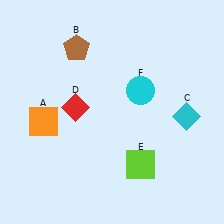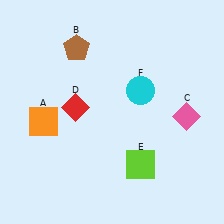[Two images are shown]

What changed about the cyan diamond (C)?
In Image 1, C is cyan. In Image 2, it changed to pink.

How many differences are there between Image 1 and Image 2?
There is 1 difference between the two images.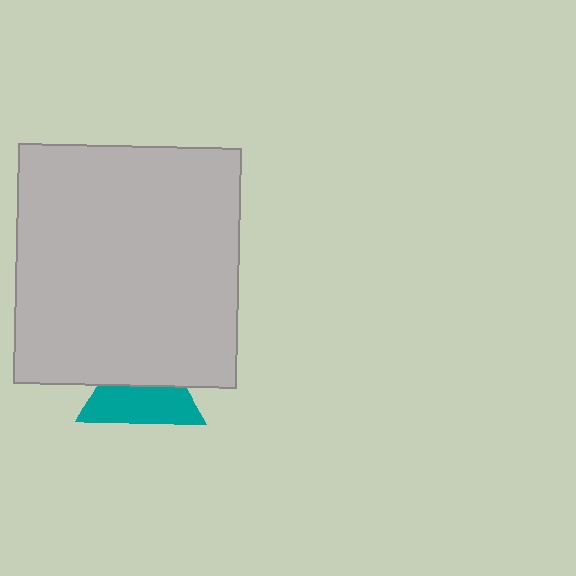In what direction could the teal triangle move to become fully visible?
The teal triangle could move down. That would shift it out from behind the light gray rectangle entirely.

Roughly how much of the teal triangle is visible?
About half of it is visible (roughly 55%).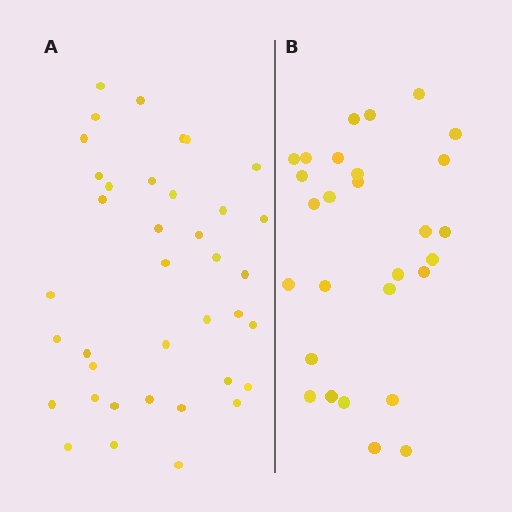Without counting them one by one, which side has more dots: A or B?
Region A (the left region) has more dots.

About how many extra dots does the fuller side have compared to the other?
Region A has roughly 10 or so more dots than region B.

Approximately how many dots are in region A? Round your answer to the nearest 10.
About 40 dots. (The exact count is 38, which rounds to 40.)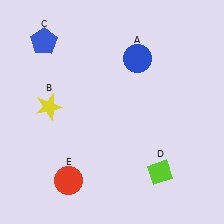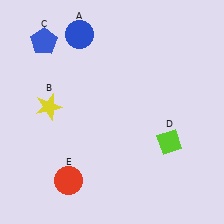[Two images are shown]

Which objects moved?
The objects that moved are: the blue circle (A), the lime diamond (D).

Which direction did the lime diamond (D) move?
The lime diamond (D) moved up.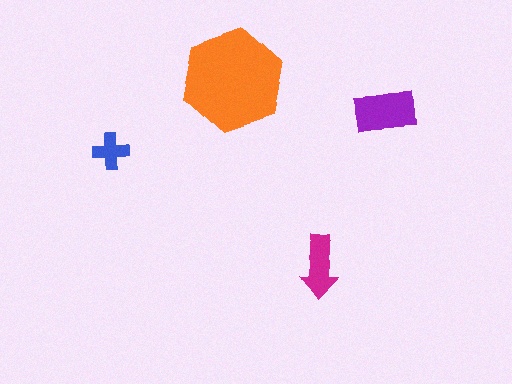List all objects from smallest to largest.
The blue cross, the magenta arrow, the purple rectangle, the orange hexagon.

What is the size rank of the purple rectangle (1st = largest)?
2nd.